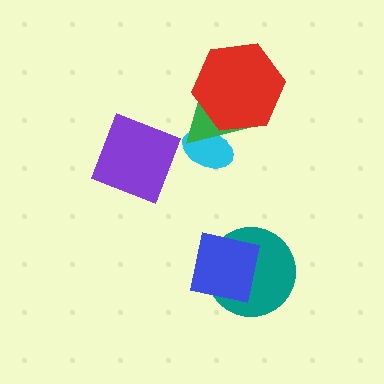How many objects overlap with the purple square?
0 objects overlap with the purple square.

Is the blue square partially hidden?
No, no other shape covers it.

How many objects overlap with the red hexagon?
1 object overlaps with the red hexagon.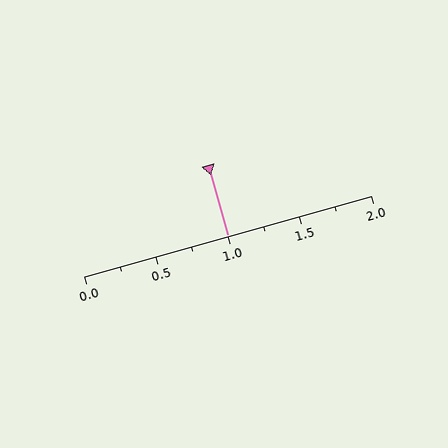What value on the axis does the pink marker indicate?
The marker indicates approximately 1.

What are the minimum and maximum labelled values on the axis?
The axis runs from 0.0 to 2.0.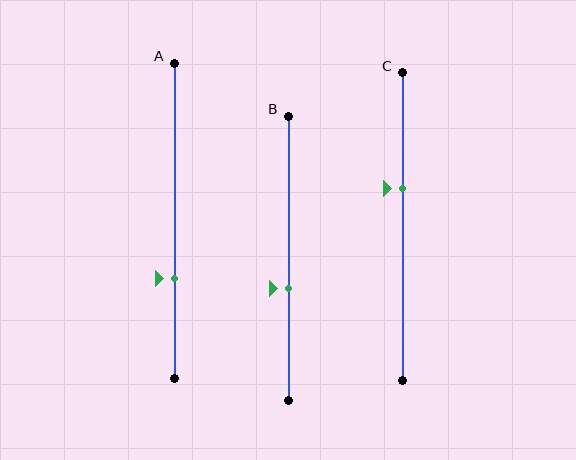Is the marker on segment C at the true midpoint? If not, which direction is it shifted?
No, the marker on segment C is shifted upward by about 12% of the segment length.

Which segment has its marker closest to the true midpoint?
Segment B has its marker closest to the true midpoint.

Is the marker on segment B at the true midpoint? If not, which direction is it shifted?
No, the marker on segment B is shifted downward by about 11% of the segment length.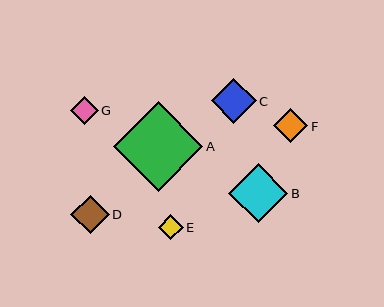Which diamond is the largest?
Diamond A is the largest with a size of approximately 90 pixels.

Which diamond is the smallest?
Diamond E is the smallest with a size of approximately 25 pixels.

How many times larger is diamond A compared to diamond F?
Diamond A is approximately 2.6 times the size of diamond F.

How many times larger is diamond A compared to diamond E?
Diamond A is approximately 3.6 times the size of diamond E.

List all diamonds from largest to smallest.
From largest to smallest: A, B, C, D, F, G, E.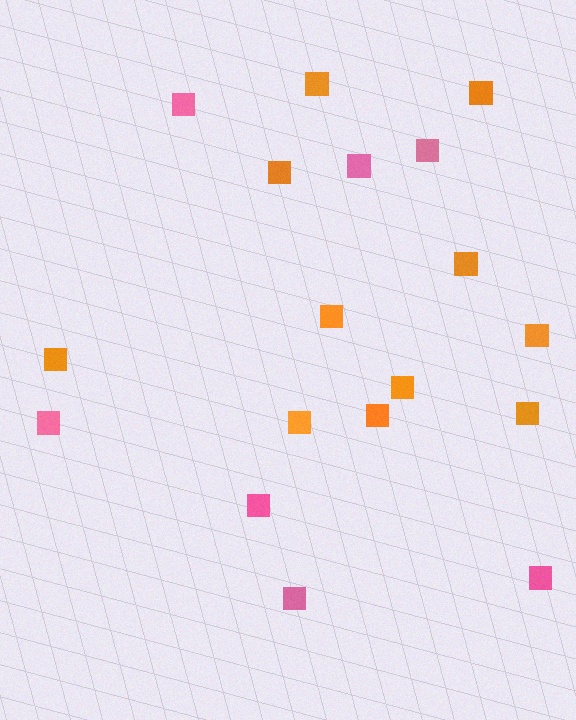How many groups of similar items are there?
There are 2 groups: one group of pink squares (7) and one group of orange squares (11).